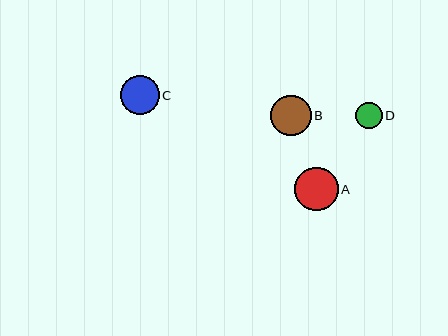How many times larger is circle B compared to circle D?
Circle B is approximately 1.5 times the size of circle D.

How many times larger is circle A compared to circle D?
Circle A is approximately 1.7 times the size of circle D.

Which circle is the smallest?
Circle D is the smallest with a size of approximately 26 pixels.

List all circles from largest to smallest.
From largest to smallest: A, B, C, D.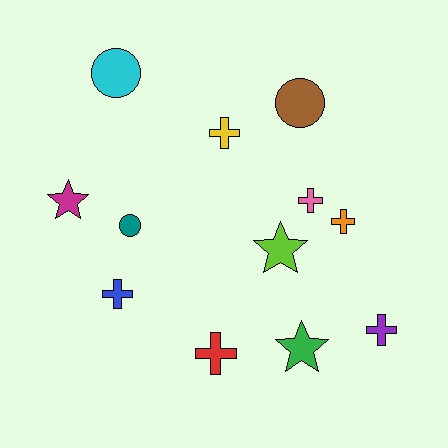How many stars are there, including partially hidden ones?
There are 3 stars.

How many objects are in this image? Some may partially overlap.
There are 12 objects.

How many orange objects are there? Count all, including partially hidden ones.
There is 1 orange object.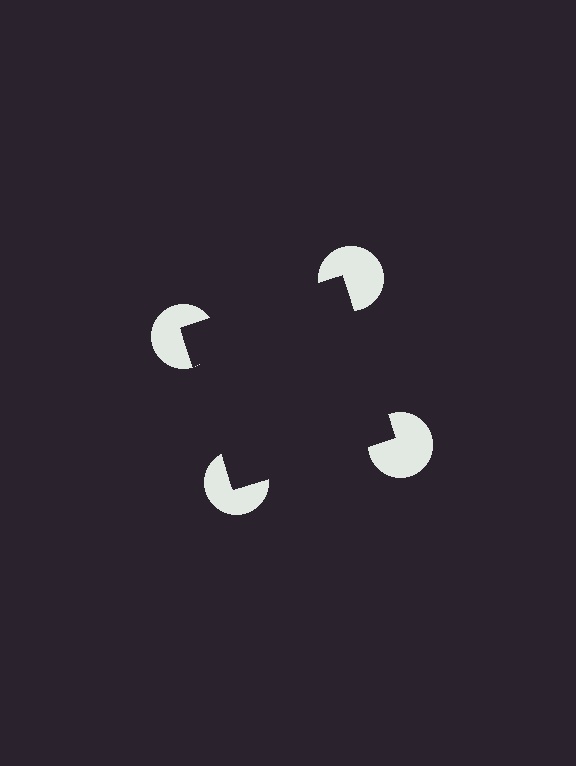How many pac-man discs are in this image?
There are 4 — one at each vertex of the illusory square.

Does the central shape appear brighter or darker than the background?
It typically appears slightly darker than the background, even though no actual brightness change is drawn.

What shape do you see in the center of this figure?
An illusory square — its edges are inferred from the aligned wedge cuts in the pac-man discs, not physically drawn.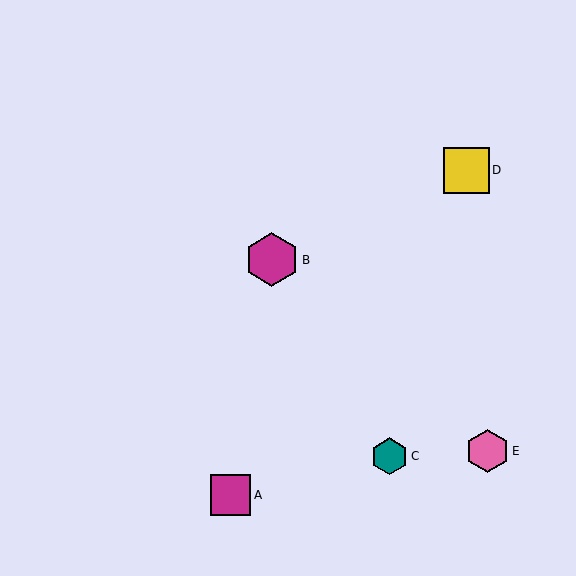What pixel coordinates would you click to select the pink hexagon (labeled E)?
Click at (487, 451) to select the pink hexagon E.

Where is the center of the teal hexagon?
The center of the teal hexagon is at (390, 456).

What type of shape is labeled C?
Shape C is a teal hexagon.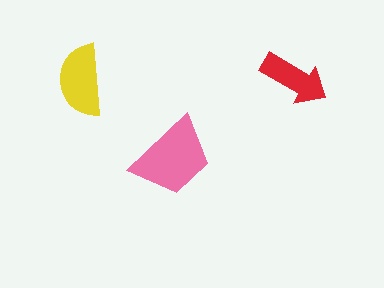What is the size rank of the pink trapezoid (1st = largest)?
1st.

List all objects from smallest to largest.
The red arrow, the yellow semicircle, the pink trapezoid.